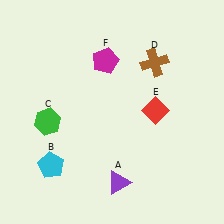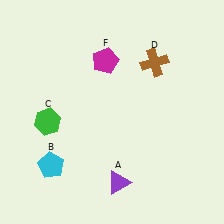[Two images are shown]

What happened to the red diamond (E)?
The red diamond (E) was removed in Image 2. It was in the top-right area of Image 1.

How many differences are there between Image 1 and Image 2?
There is 1 difference between the two images.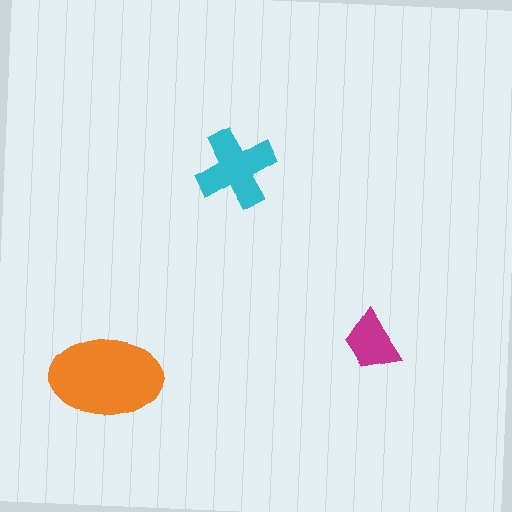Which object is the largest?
The orange ellipse.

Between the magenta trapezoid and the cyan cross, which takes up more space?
The cyan cross.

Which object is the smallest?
The magenta trapezoid.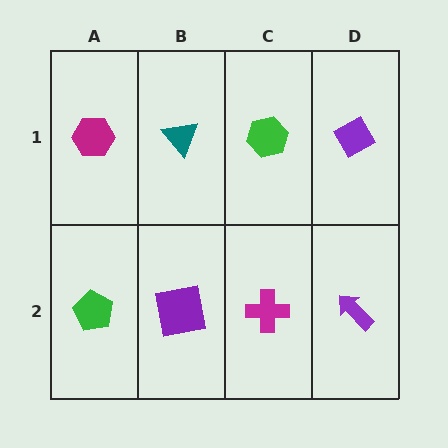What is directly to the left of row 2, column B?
A green pentagon.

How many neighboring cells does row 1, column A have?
2.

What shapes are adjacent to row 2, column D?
A purple diamond (row 1, column D), a magenta cross (row 2, column C).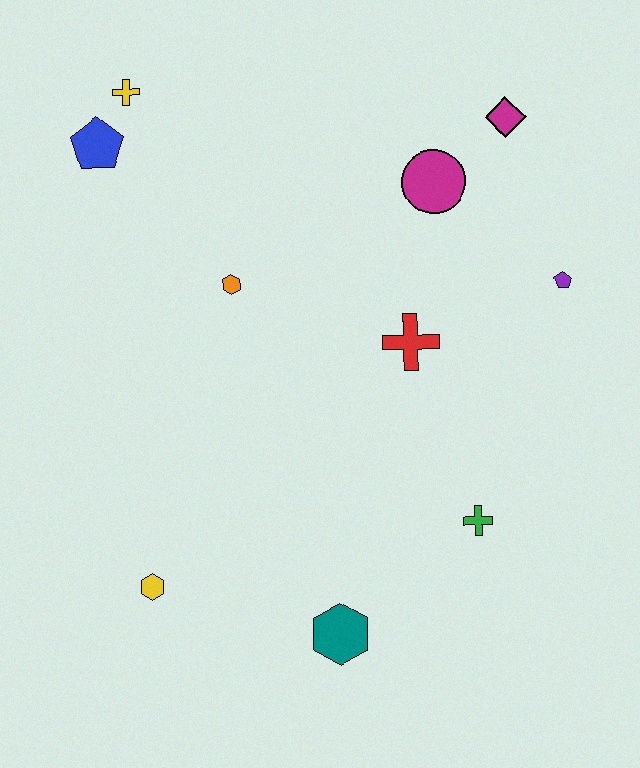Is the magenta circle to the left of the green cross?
Yes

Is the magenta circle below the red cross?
No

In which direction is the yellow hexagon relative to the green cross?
The yellow hexagon is to the left of the green cross.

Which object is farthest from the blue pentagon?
The teal hexagon is farthest from the blue pentagon.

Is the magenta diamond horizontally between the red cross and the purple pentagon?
Yes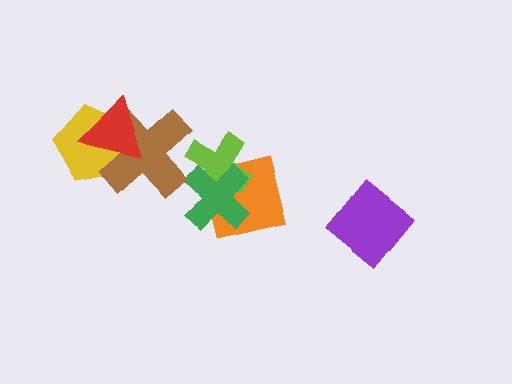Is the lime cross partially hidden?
Yes, it is partially covered by another shape.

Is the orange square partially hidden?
Yes, it is partially covered by another shape.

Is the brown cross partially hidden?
Yes, it is partially covered by another shape.